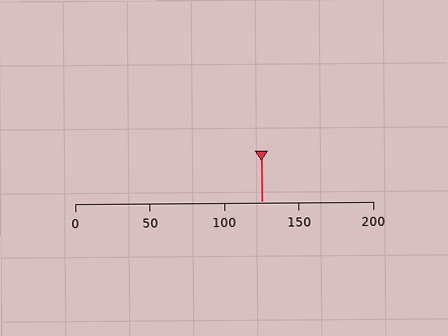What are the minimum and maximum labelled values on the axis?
The axis runs from 0 to 200.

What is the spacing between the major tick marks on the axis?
The major ticks are spaced 50 apart.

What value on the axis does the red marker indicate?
The marker indicates approximately 125.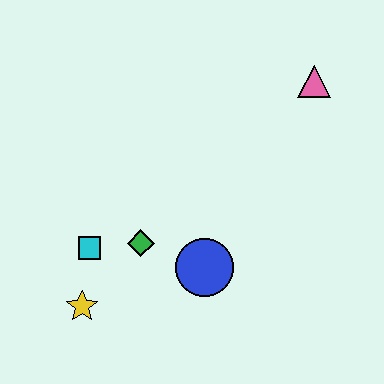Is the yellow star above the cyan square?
No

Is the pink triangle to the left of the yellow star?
No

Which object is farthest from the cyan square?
The pink triangle is farthest from the cyan square.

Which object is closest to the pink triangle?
The blue circle is closest to the pink triangle.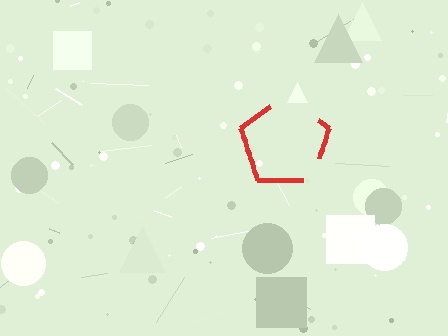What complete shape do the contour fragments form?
The contour fragments form a pentagon.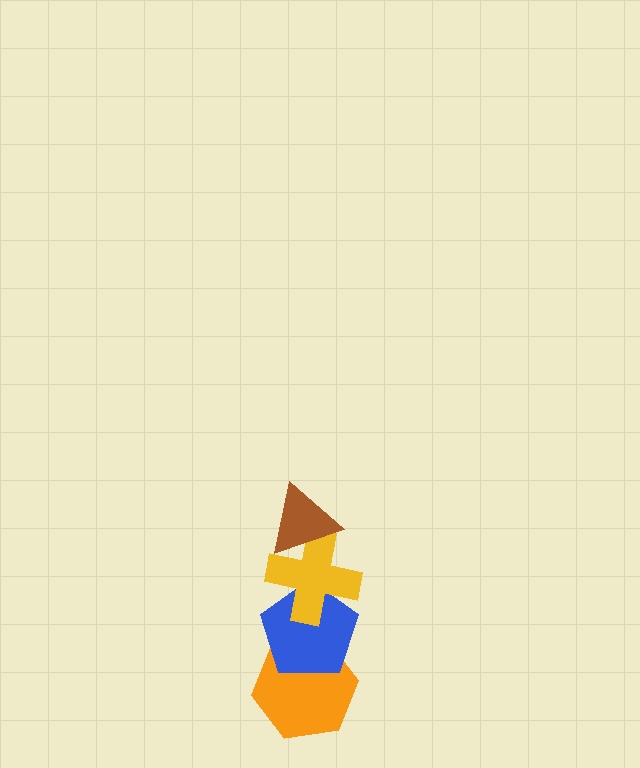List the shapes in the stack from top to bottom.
From top to bottom: the brown triangle, the yellow cross, the blue pentagon, the orange hexagon.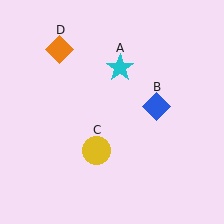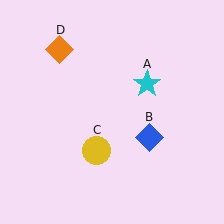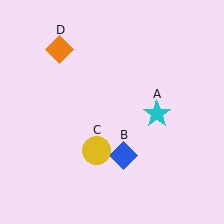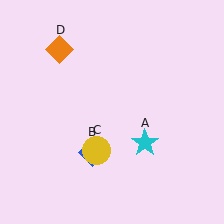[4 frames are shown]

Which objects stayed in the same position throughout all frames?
Yellow circle (object C) and orange diamond (object D) remained stationary.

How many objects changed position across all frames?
2 objects changed position: cyan star (object A), blue diamond (object B).